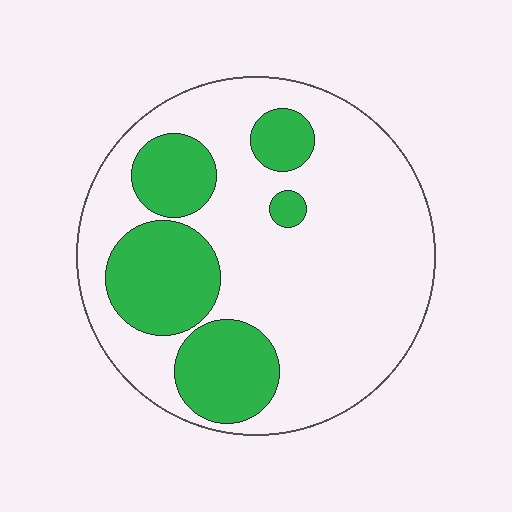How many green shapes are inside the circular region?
5.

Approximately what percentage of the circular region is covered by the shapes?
Approximately 30%.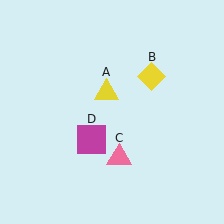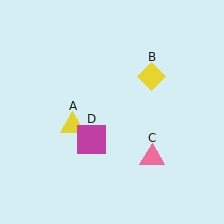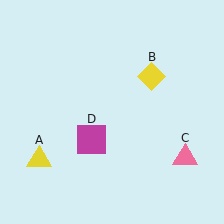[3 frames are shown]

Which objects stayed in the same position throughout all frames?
Yellow diamond (object B) and magenta square (object D) remained stationary.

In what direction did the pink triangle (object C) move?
The pink triangle (object C) moved right.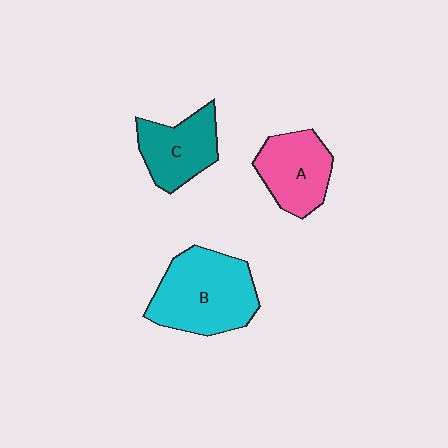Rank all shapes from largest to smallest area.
From largest to smallest: B (cyan), A (pink), C (teal).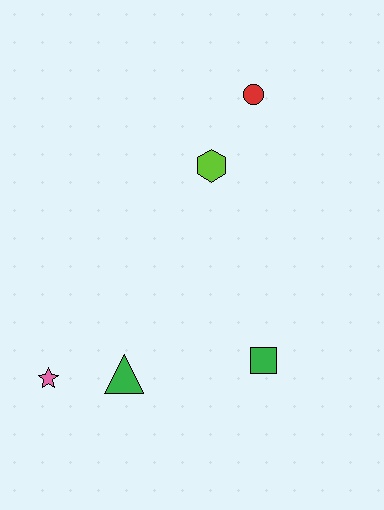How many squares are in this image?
There is 1 square.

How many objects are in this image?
There are 5 objects.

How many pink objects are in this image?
There is 1 pink object.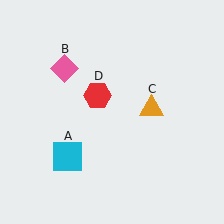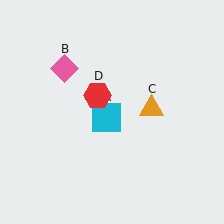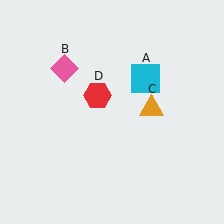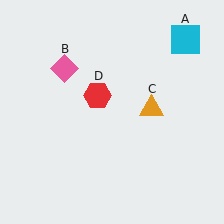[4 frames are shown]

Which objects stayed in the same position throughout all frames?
Pink diamond (object B) and orange triangle (object C) and red hexagon (object D) remained stationary.